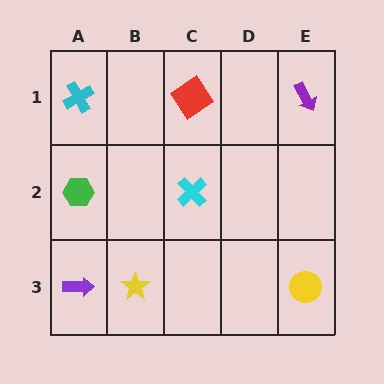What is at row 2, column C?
A cyan cross.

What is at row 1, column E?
A purple arrow.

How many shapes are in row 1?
3 shapes.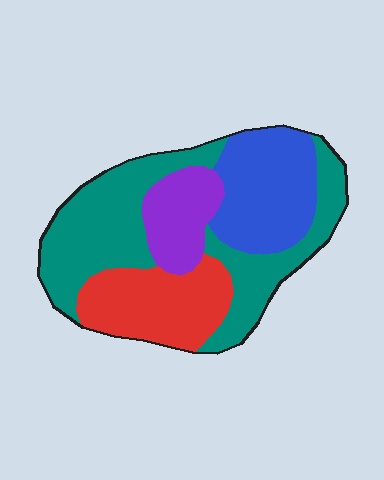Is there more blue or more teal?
Teal.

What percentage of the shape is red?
Red covers around 20% of the shape.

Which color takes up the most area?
Teal, at roughly 45%.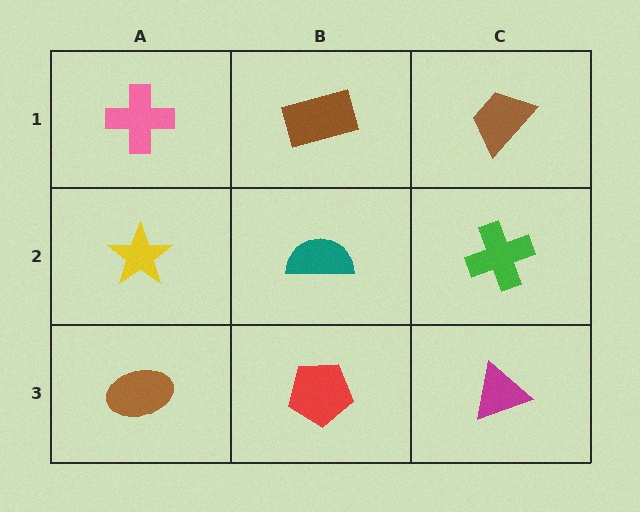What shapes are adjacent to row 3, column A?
A yellow star (row 2, column A), a red pentagon (row 3, column B).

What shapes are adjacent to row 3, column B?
A teal semicircle (row 2, column B), a brown ellipse (row 3, column A), a magenta triangle (row 3, column C).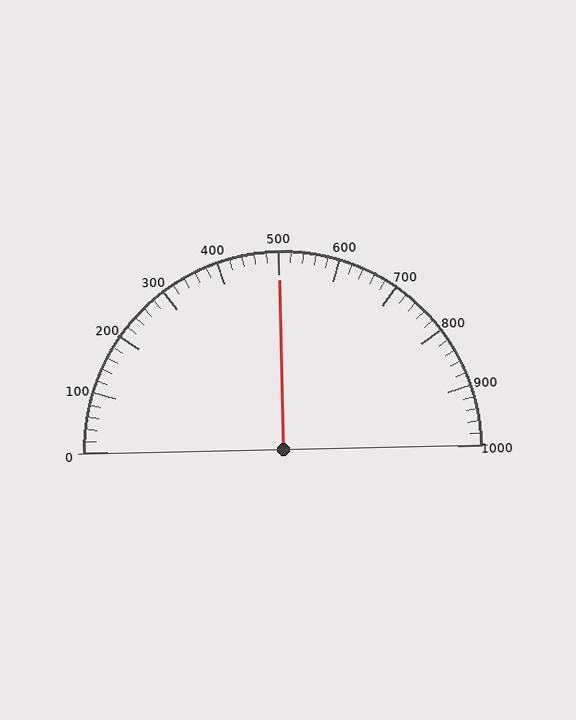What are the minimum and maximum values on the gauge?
The gauge ranges from 0 to 1000.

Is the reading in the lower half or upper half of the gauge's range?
The reading is in the upper half of the range (0 to 1000).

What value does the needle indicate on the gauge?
The needle indicates approximately 500.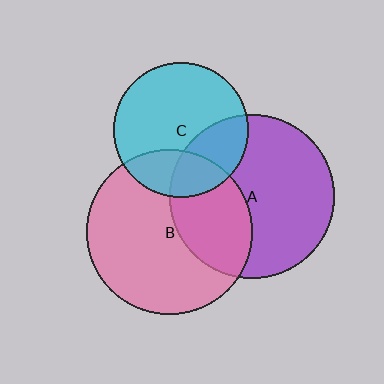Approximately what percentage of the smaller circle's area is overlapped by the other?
Approximately 30%.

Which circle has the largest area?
Circle B (pink).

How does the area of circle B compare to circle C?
Approximately 1.5 times.